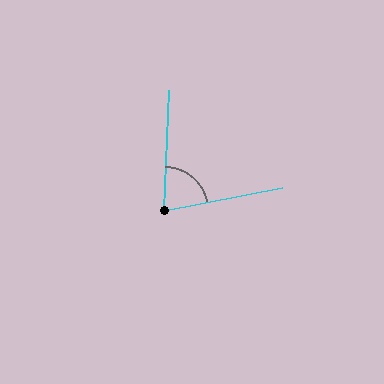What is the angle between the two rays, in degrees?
Approximately 77 degrees.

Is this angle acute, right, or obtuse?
It is acute.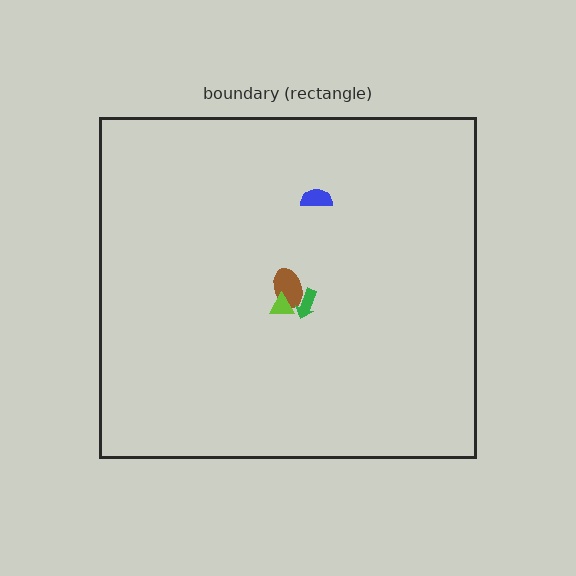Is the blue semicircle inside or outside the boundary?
Inside.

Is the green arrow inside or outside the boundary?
Inside.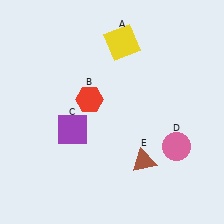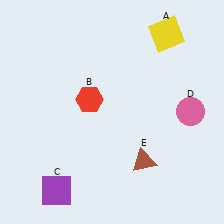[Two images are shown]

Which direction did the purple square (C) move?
The purple square (C) moved down.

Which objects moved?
The objects that moved are: the yellow square (A), the purple square (C), the pink circle (D).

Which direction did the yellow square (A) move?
The yellow square (A) moved right.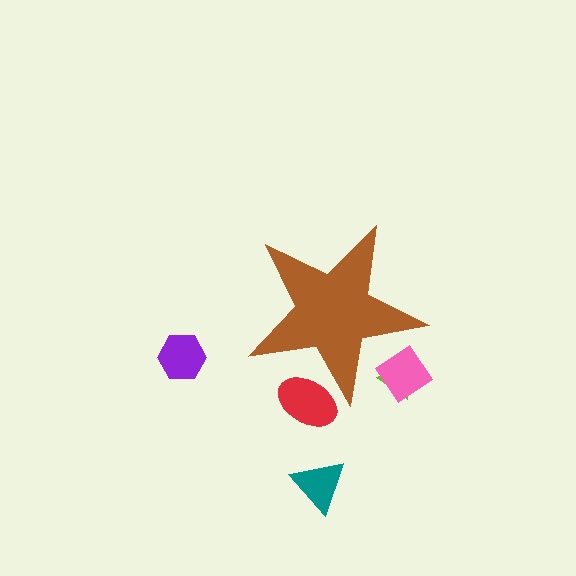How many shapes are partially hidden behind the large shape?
3 shapes are partially hidden.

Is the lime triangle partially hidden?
Yes, the lime triangle is partially hidden behind the brown star.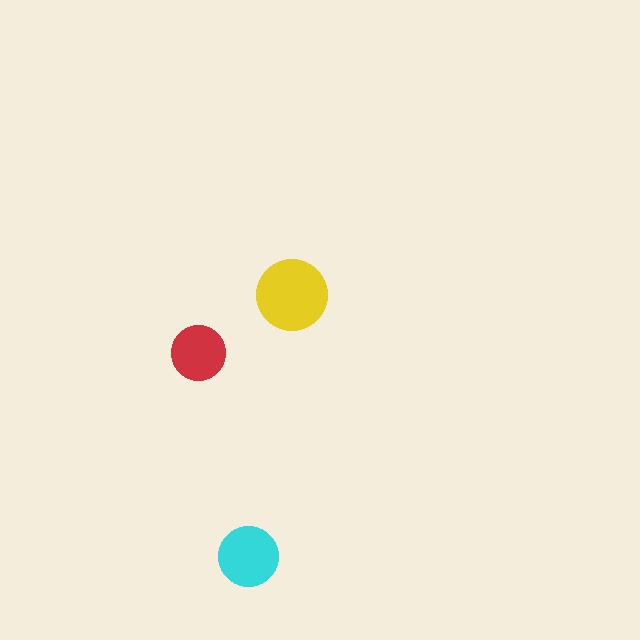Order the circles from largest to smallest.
the yellow one, the cyan one, the red one.